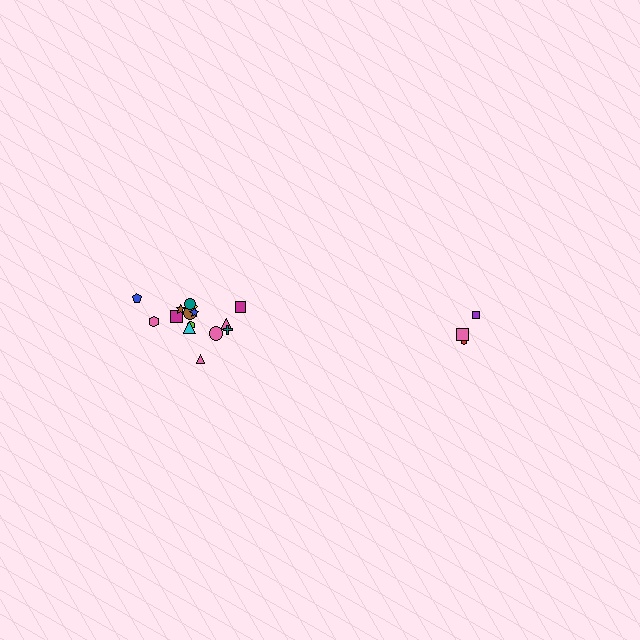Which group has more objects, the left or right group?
The left group.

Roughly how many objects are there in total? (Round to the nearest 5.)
Roughly 20 objects in total.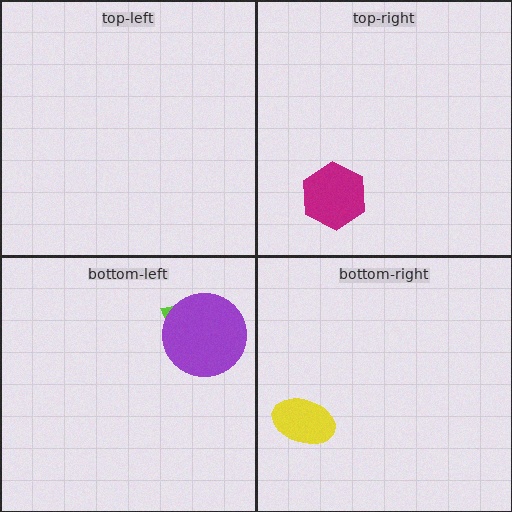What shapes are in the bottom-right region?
The yellow ellipse.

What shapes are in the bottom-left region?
The lime semicircle, the purple circle.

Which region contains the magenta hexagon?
The top-right region.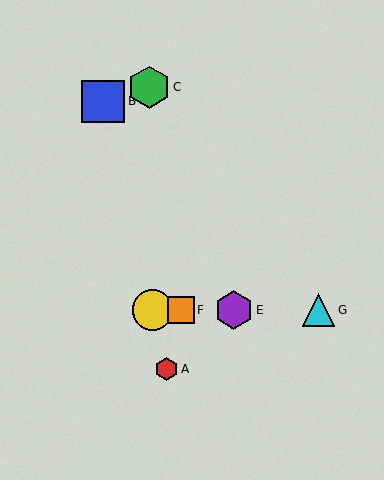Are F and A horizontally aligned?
No, F is at y≈310 and A is at y≈369.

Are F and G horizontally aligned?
Yes, both are at y≈310.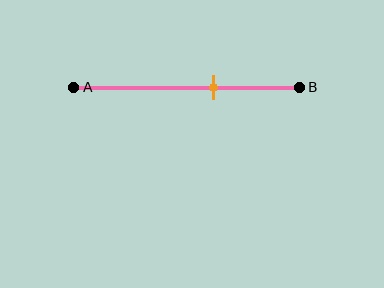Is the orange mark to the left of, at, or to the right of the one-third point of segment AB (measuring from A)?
The orange mark is to the right of the one-third point of segment AB.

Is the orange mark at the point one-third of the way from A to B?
No, the mark is at about 60% from A, not at the 33% one-third point.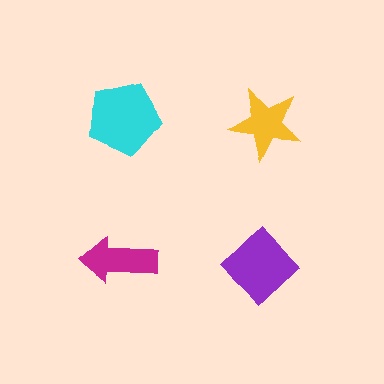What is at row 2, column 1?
A magenta arrow.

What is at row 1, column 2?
A yellow star.